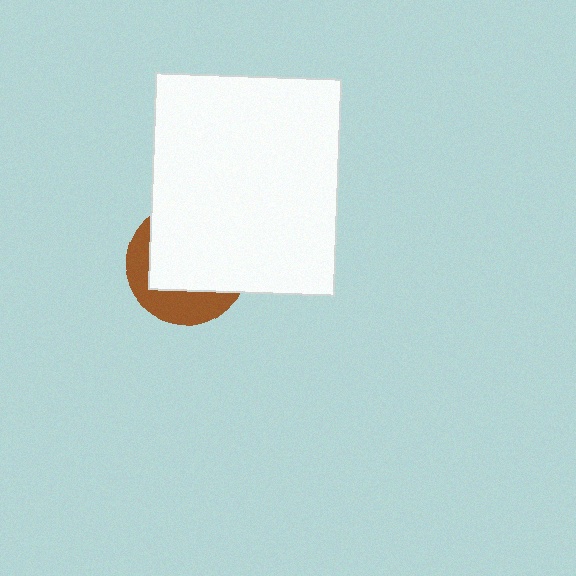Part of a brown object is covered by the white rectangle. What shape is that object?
It is a circle.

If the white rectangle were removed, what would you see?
You would see the complete brown circle.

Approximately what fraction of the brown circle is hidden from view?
Roughly 67% of the brown circle is hidden behind the white rectangle.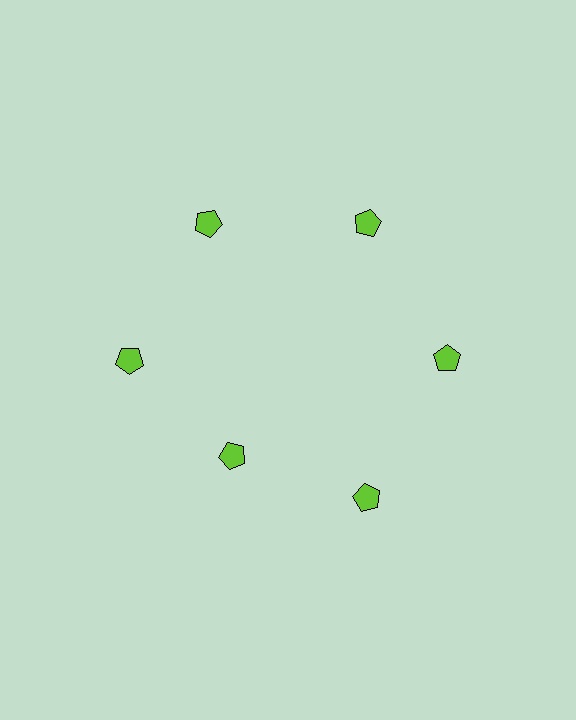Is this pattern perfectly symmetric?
No. The 6 lime pentagons are arranged in a ring, but one element near the 7 o'clock position is pulled inward toward the center, breaking the 6-fold rotational symmetry.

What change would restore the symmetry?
The symmetry would be restored by moving it outward, back onto the ring so that all 6 pentagons sit at equal angles and equal distance from the center.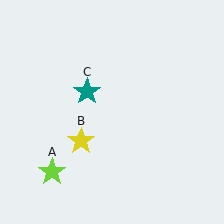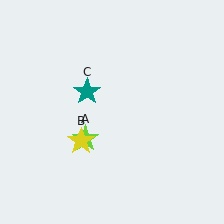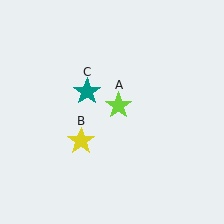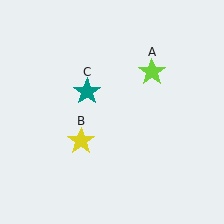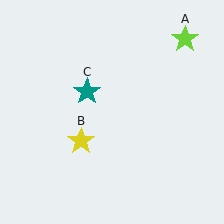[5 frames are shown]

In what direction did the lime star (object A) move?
The lime star (object A) moved up and to the right.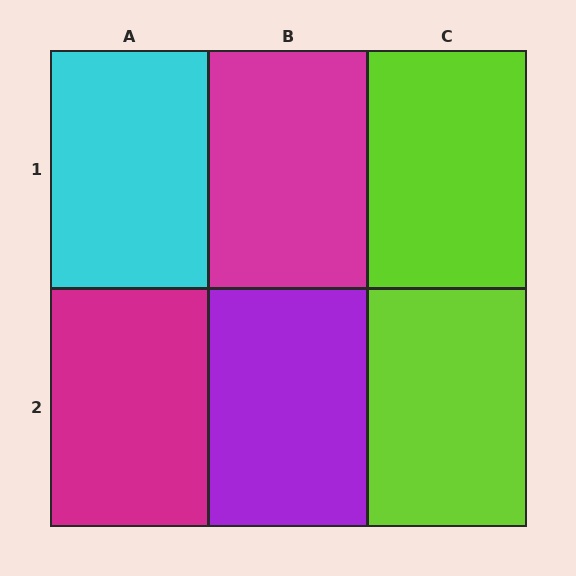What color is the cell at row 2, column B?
Purple.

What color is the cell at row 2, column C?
Lime.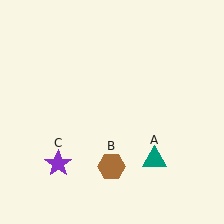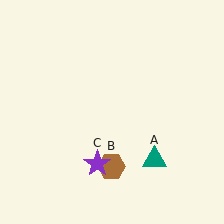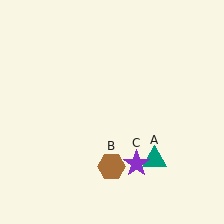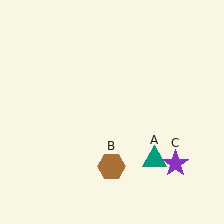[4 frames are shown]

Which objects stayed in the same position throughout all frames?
Teal triangle (object A) and brown hexagon (object B) remained stationary.